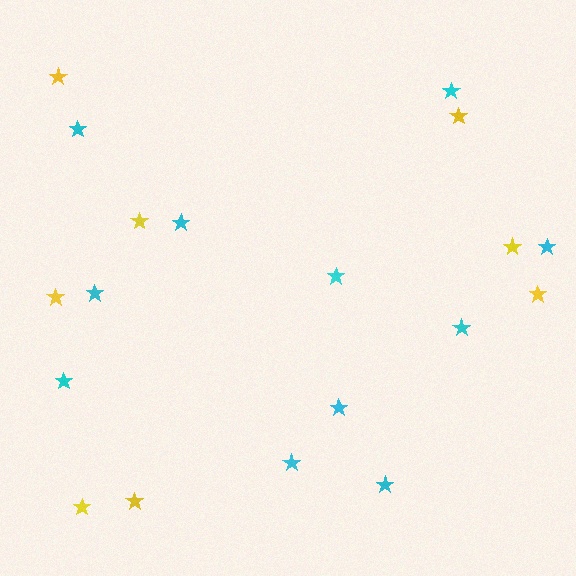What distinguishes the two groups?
There are 2 groups: one group of yellow stars (8) and one group of cyan stars (11).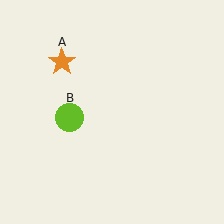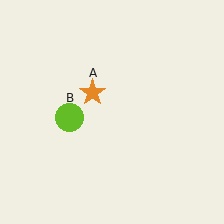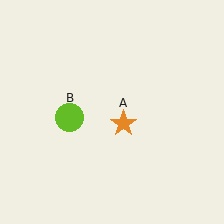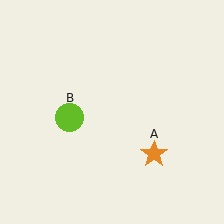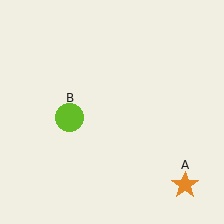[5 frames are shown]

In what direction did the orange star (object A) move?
The orange star (object A) moved down and to the right.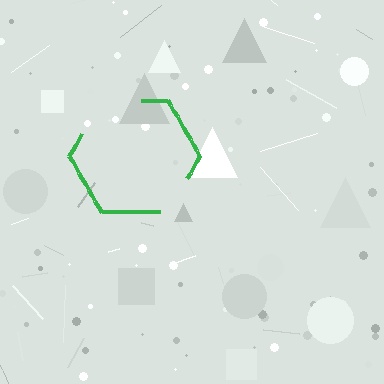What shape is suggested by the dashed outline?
The dashed outline suggests a hexagon.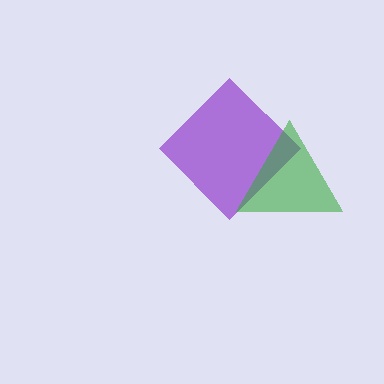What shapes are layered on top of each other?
The layered shapes are: a purple diamond, a green triangle.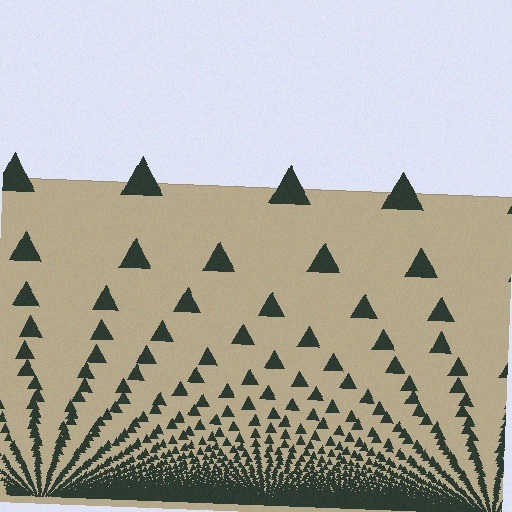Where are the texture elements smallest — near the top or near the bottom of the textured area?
Near the bottom.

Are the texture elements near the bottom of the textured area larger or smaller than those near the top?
Smaller. The gradient is inverted — elements near the bottom are smaller and denser.